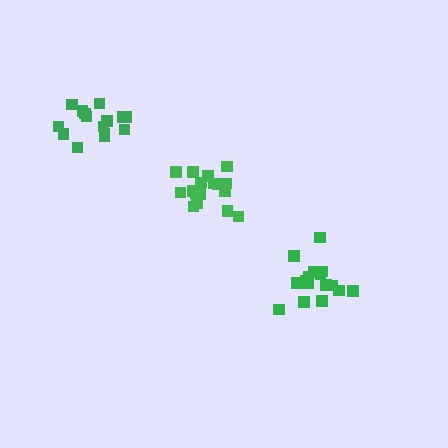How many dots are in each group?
Group 1: 18 dots, Group 2: 16 dots, Group 3: 15 dots (49 total).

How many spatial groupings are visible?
There are 3 spatial groupings.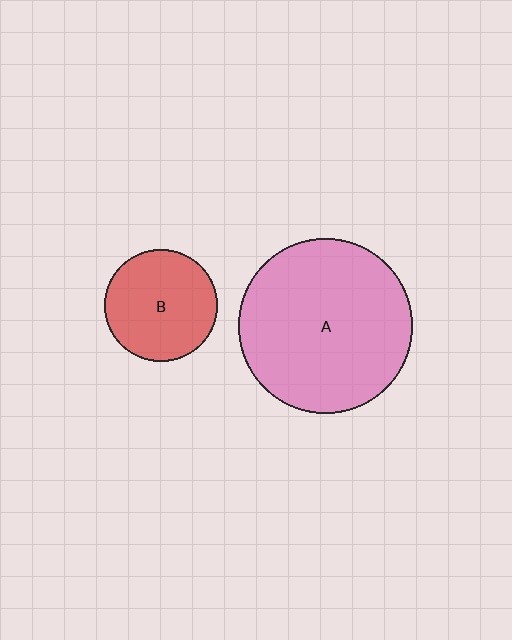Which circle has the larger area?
Circle A (pink).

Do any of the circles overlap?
No, none of the circles overlap.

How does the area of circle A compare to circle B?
Approximately 2.4 times.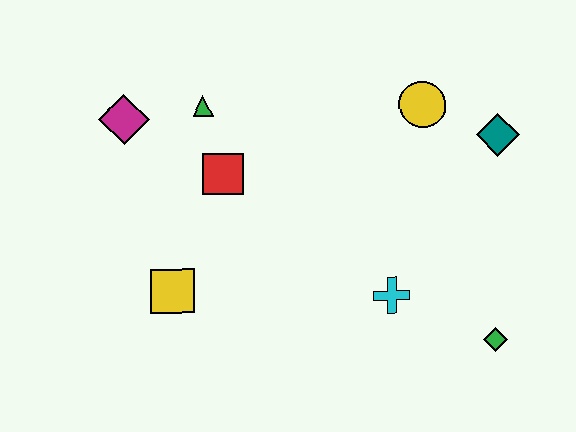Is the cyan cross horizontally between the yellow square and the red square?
No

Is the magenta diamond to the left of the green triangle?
Yes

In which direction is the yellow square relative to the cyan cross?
The yellow square is to the left of the cyan cross.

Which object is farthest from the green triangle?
The green diamond is farthest from the green triangle.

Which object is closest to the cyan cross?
The green diamond is closest to the cyan cross.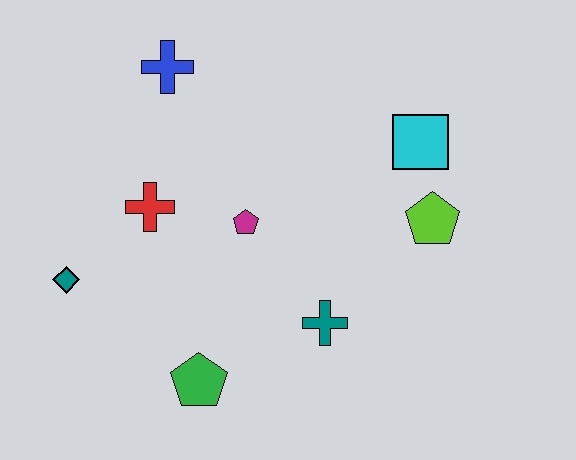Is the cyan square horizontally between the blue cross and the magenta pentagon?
No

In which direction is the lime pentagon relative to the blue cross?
The lime pentagon is to the right of the blue cross.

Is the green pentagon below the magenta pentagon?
Yes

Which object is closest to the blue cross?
The red cross is closest to the blue cross.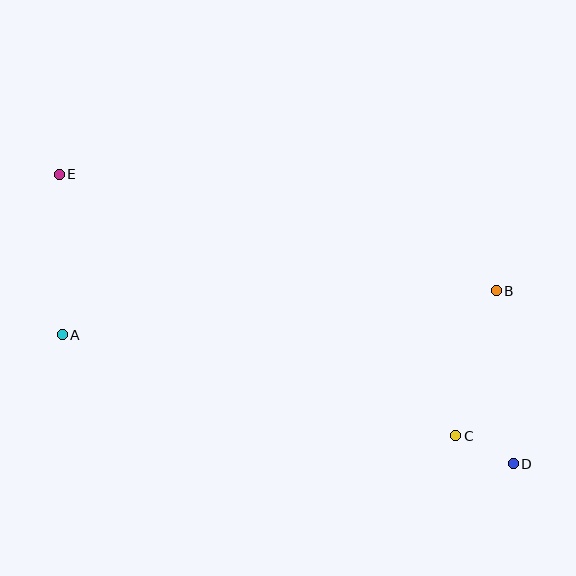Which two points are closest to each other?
Points C and D are closest to each other.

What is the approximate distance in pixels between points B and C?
The distance between B and C is approximately 151 pixels.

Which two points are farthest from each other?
Points D and E are farthest from each other.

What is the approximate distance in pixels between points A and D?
The distance between A and D is approximately 469 pixels.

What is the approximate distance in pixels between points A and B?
The distance between A and B is approximately 436 pixels.